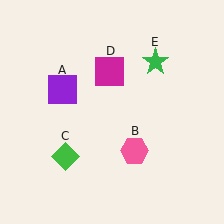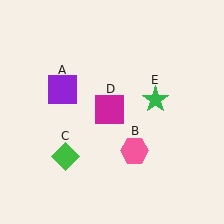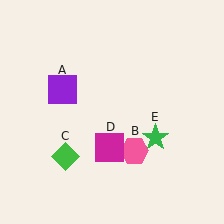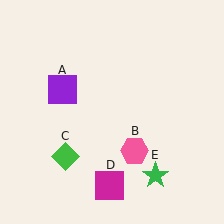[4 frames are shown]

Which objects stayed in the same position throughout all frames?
Purple square (object A) and pink hexagon (object B) and green diamond (object C) remained stationary.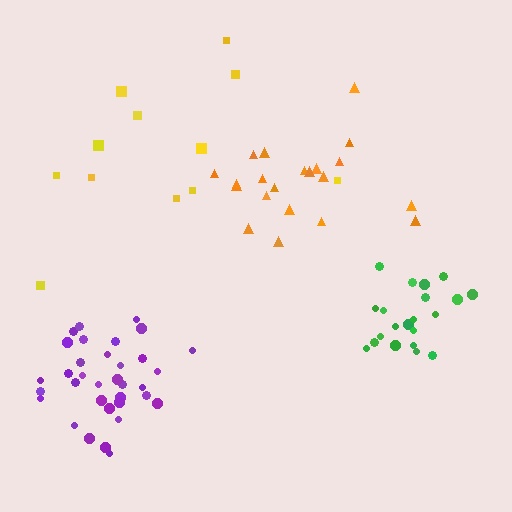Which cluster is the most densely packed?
Green.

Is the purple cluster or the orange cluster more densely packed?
Purple.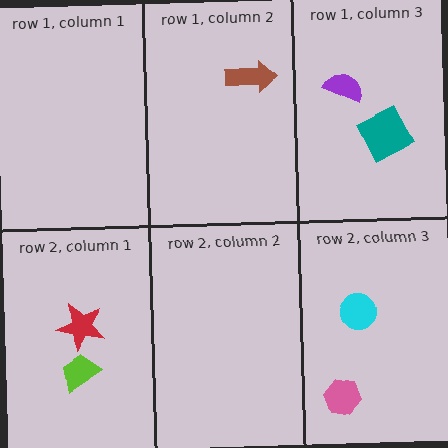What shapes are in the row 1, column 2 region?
The brown arrow.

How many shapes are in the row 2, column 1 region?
2.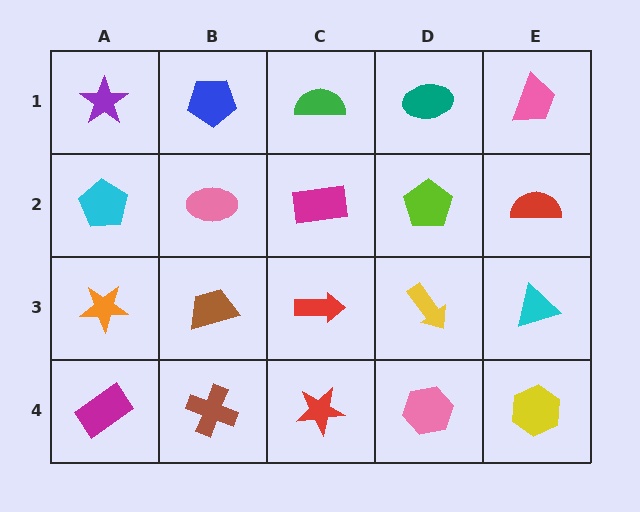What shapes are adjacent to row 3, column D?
A lime pentagon (row 2, column D), a pink hexagon (row 4, column D), a red arrow (row 3, column C), a cyan triangle (row 3, column E).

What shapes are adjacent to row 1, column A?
A cyan pentagon (row 2, column A), a blue pentagon (row 1, column B).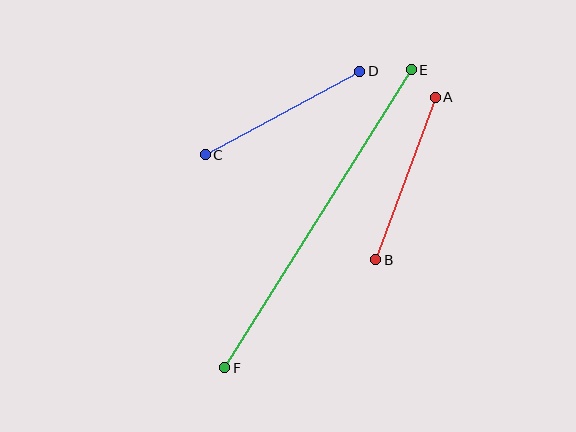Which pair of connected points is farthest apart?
Points E and F are farthest apart.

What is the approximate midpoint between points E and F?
The midpoint is at approximately (318, 219) pixels.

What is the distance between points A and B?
The distance is approximately 173 pixels.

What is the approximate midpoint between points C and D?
The midpoint is at approximately (283, 113) pixels.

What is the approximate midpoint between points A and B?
The midpoint is at approximately (405, 178) pixels.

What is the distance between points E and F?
The distance is approximately 352 pixels.